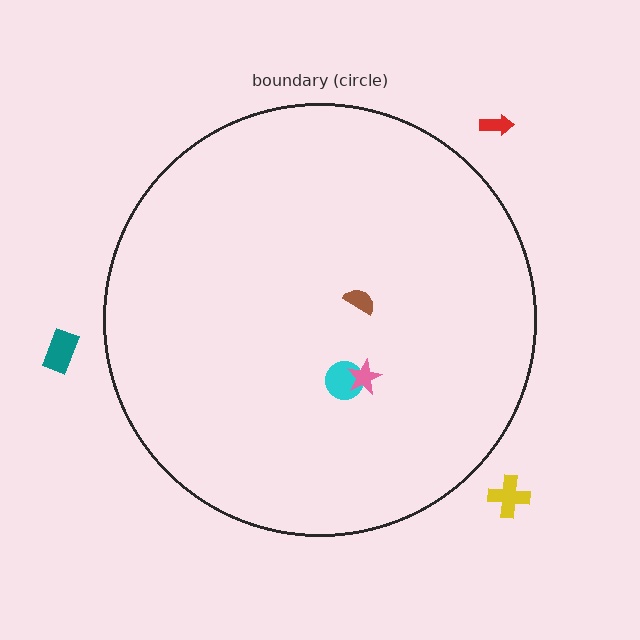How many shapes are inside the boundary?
3 inside, 3 outside.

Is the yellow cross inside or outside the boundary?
Outside.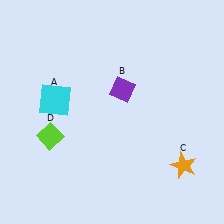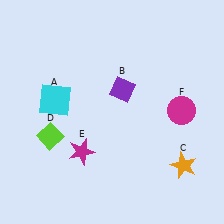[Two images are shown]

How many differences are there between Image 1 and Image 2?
There are 2 differences between the two images.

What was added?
A magenta star (E), a magenta circle (F) were added in Image 2.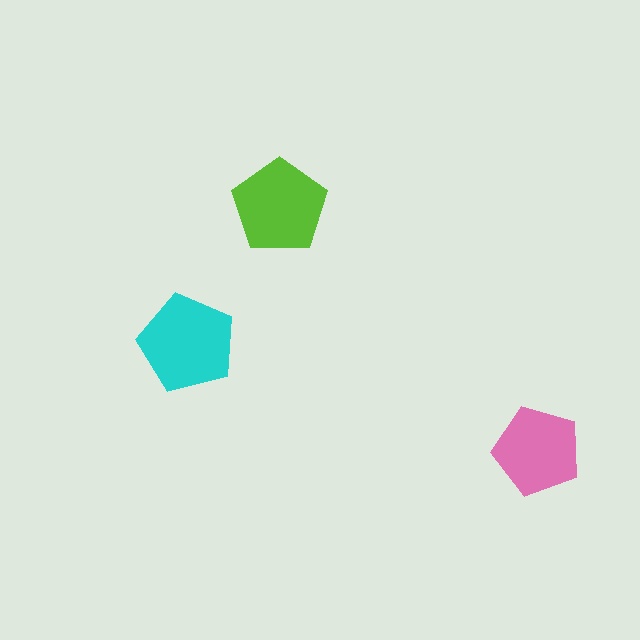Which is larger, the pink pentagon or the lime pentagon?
The lime one.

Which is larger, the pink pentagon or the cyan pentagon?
The cyan one.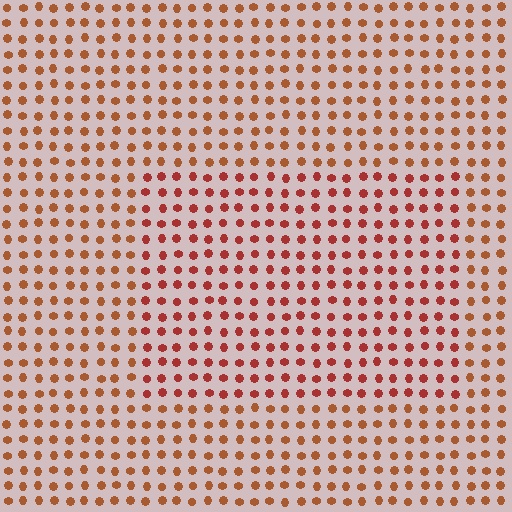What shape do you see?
I see a rectangle.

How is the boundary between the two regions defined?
The boundary is defined purely by a slight shift in hue (about 21 degrees). Spacing, size, and orientation are identical on both sides.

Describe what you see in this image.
The image is filled with small brown elements in a uniform arrangement. A rectangle-shaped region is visible where the elements are tinted to a slightly different hue, forming a subtle color boundary.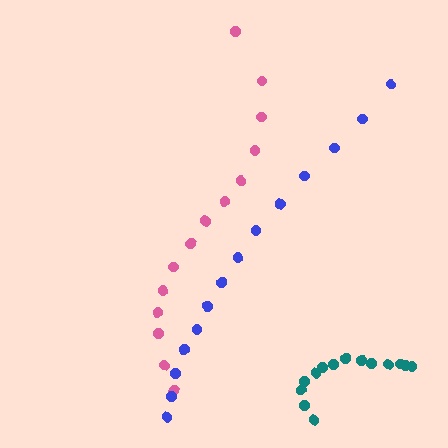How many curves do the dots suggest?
There are 3 distinct paths.